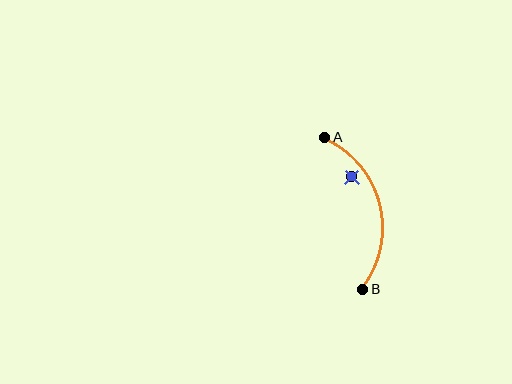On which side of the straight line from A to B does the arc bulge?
The arc bulges to the right of the straight line connecting A and B.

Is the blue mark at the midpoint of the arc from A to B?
No — the blue mark does not lie on the arc at all. It sits slightly inside the curve.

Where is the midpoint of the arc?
The arc midpoint is the point on the curve farthest from the straight line joining A and B. It sits to the right of that line.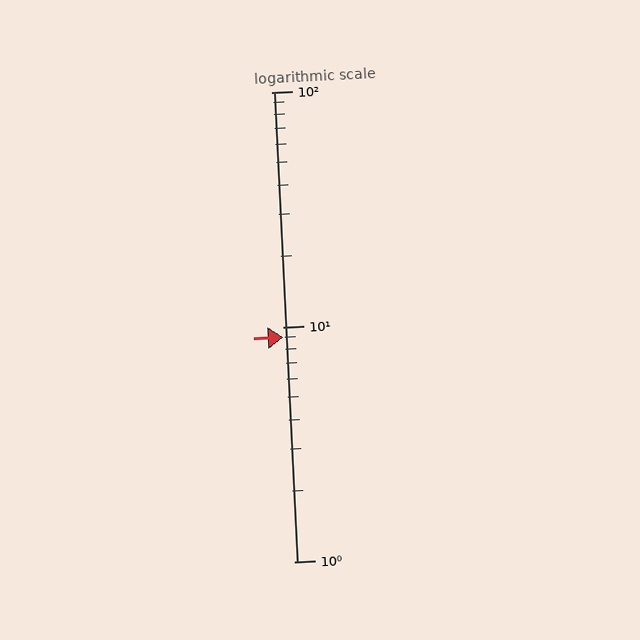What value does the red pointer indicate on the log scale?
The pointer indicates approximately 9.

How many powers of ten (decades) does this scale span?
The scale spans 2 decades, from 1 to 100.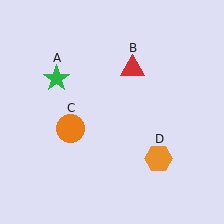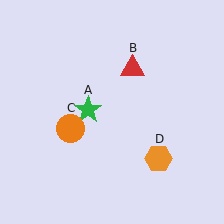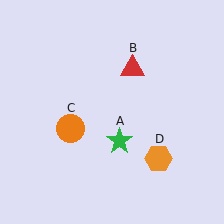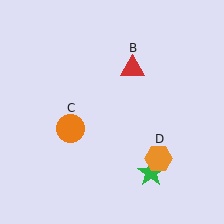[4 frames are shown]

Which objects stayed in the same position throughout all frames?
Red triangle (object B) and orange circle (object C) and orange hexagon (object D) remained stationary.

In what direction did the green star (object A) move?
The green star (object A) moved down and to the right.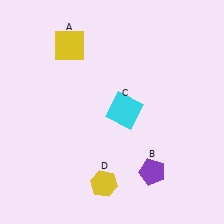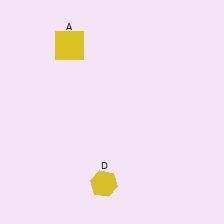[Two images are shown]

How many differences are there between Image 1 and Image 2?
There are 2 differences between the two images.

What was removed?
The cyan square (C), the purple pentagon (B) were removed in Image 2.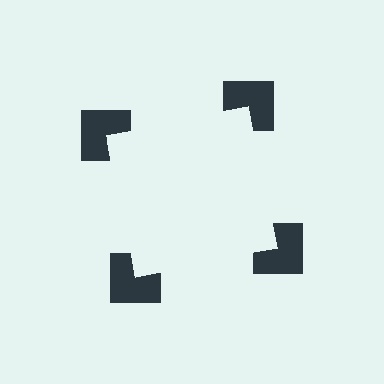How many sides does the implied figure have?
4 sides.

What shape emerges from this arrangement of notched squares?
An illusory square — its edges are inferred from the aligned wedge cuts in the notched squares, not physically drawn.